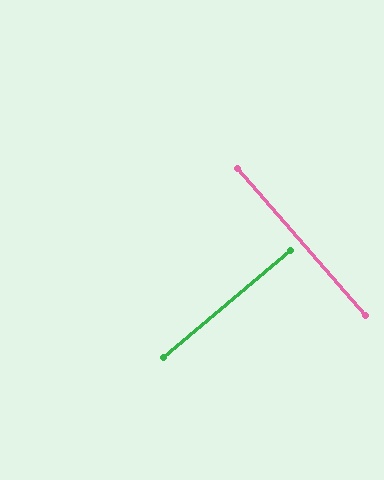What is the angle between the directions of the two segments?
Approximately 89 degrees.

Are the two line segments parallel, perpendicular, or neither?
Perpendicular — they meet at approximately 89°.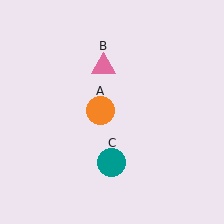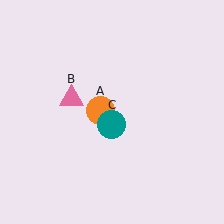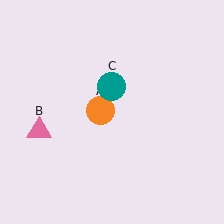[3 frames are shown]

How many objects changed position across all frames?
2 objects changed position: pink triangle (object B), teal circle (object C).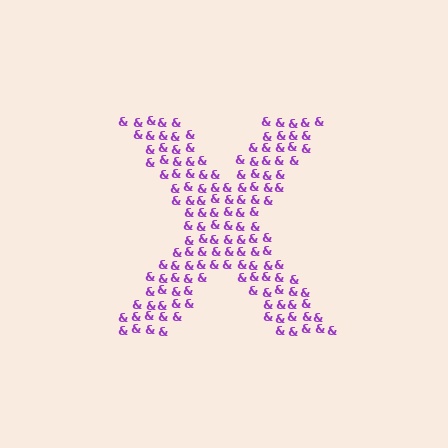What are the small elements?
The small elements are ampersands.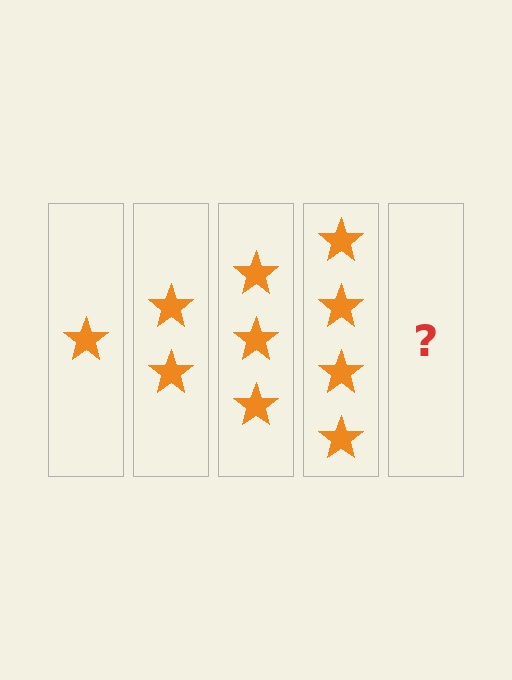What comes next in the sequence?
The next element should be 5 stars.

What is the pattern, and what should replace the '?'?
The pattern is that each step adds one more star. The '?' should be 5 stars.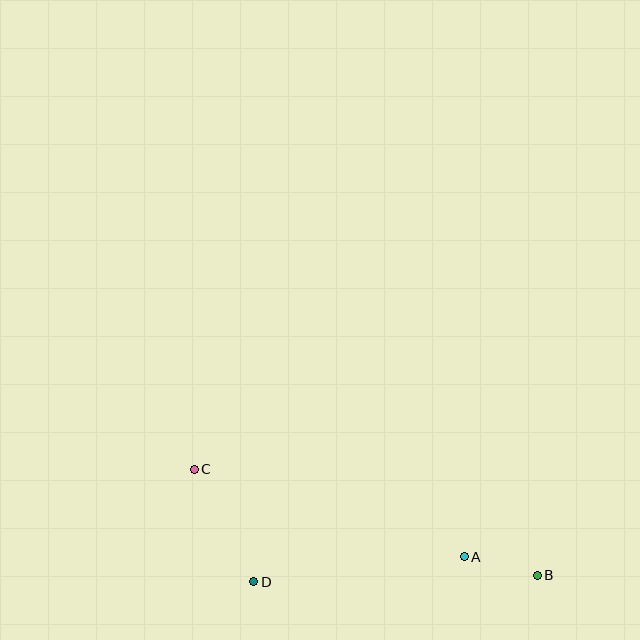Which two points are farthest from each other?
Points B and C are farthest from each other.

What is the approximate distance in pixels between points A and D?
The distance between A and D is approximately 212 pixels.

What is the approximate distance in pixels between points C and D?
The distance between C and D is approximately 127 pixels.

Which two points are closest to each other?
Points A and B are closest to each other.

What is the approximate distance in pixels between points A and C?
The distance between A and C is approximately 284 pixels.